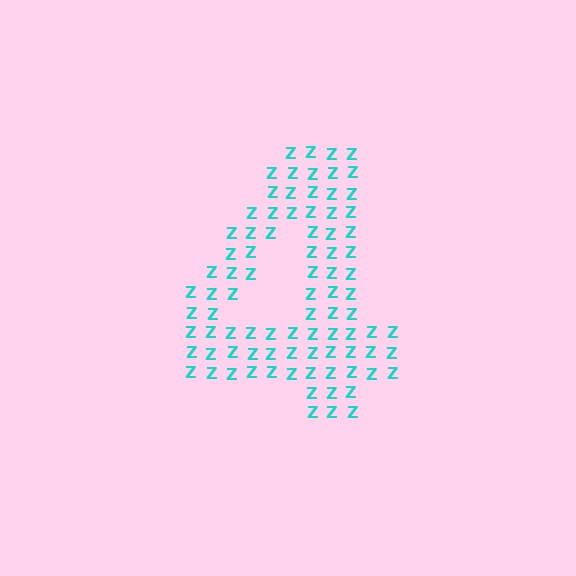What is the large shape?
The large shape is the digit 4.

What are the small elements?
The small elements are letter Z's.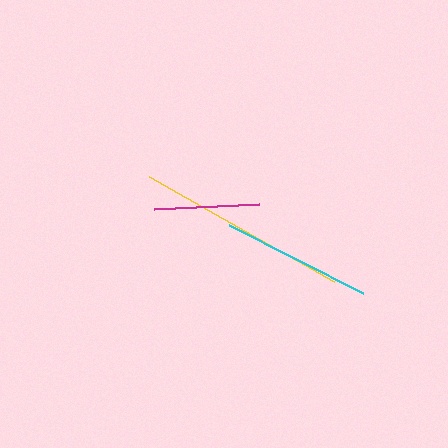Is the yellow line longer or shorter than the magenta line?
The yellow line is longer than the magenta line.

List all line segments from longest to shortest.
From longest to shortest: yellow, cyan, magenta.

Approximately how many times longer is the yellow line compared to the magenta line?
The yellow line is approximately 2.0 times the length of the magenta line.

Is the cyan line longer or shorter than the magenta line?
The cyan line is longer than the magenta line.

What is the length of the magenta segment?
The magenta segment is approximately 105 pixels long.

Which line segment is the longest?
The yellow line is the longest at approximately 213 pixels.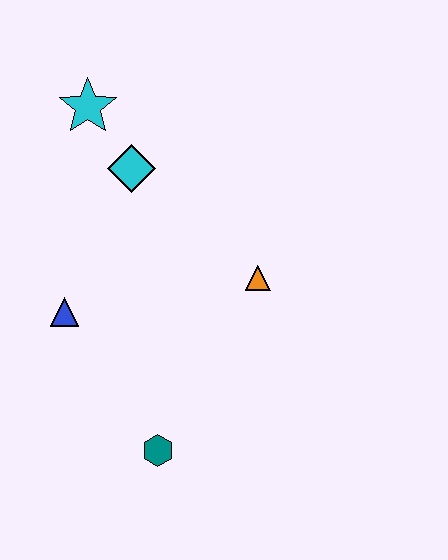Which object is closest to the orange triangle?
The cyan diamond is closest to the orange triangle.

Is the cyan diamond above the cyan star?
No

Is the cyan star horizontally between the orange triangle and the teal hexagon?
No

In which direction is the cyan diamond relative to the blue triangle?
The cyan diamond is above the blue triangle.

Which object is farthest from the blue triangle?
The cyan star is farthest from the blue triangle.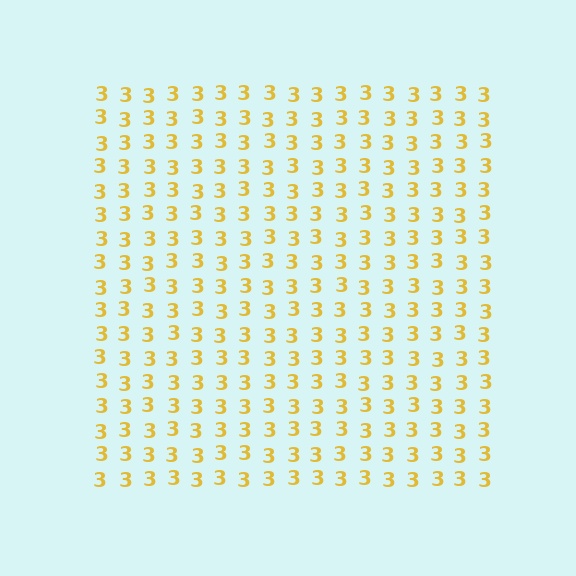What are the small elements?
The small elements are digit 3's.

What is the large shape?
The large shape is a square.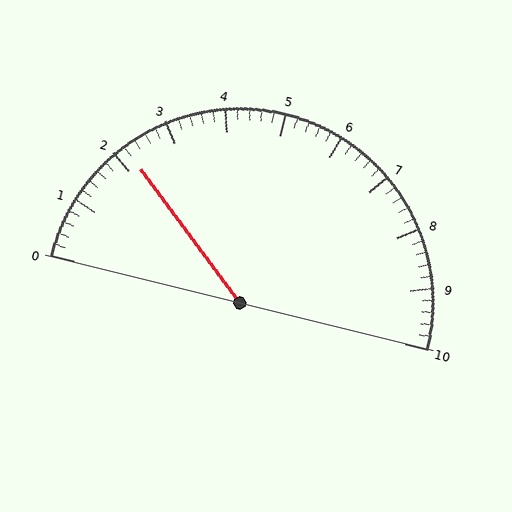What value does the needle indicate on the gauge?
The needle indicates approximately 2.2.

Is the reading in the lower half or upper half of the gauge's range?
The reading is in the lower half of the range (0 to 10).